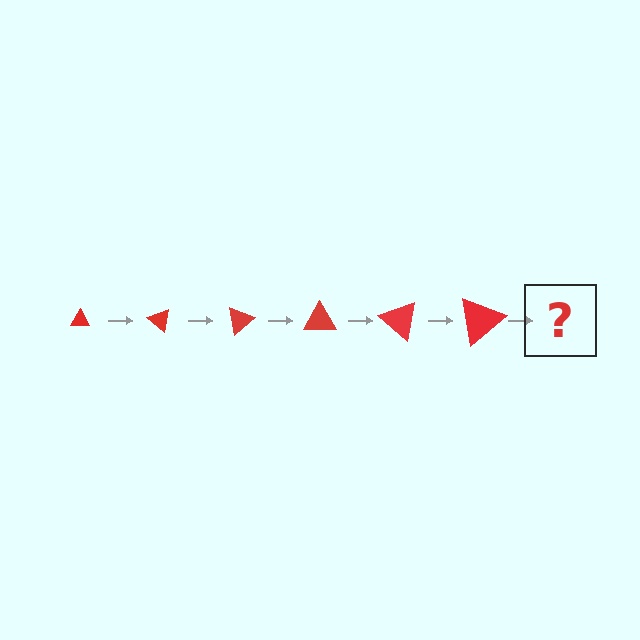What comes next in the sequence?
The next element should be a triangle, larger than the previous one and rotated 240 degrees from the start.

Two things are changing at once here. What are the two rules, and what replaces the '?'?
The two rules are that the triangle grows larger each step and it rotates 40 degrees each step. The '?' should be a triangle, larger than the previous one and rotated 240 degrees from the start.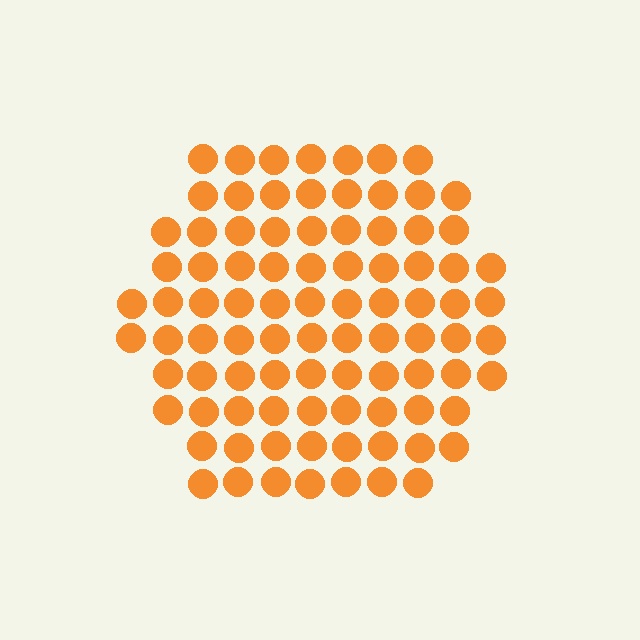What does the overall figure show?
The overall figure shows a hexagon.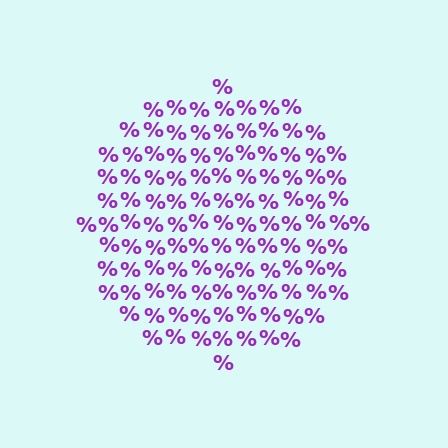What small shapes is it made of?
It is made of small percent signs.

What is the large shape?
The large shape is a circle.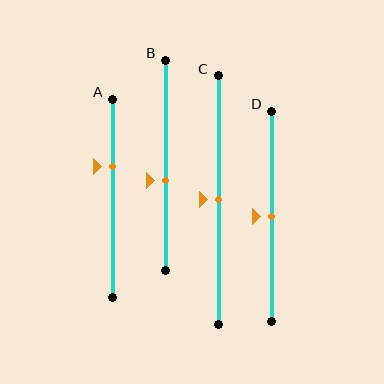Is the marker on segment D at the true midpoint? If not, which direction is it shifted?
Yes, the marker on segment D is at the true midpoint.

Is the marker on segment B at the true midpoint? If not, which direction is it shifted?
No, the marker on segment B is shifted downward by about 7% of the segment length.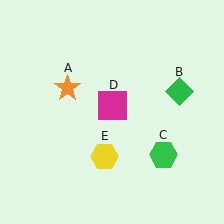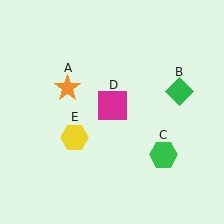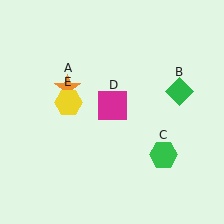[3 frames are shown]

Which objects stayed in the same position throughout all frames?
Orange star (object A) and green diamond (object B) and green hexagon (object C) and magenta square (object D) remained stationary.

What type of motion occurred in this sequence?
The yellow hexagon (object E) rotated clockwise around the center of the scene.